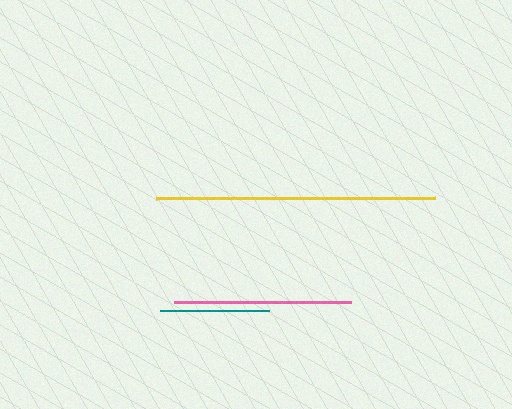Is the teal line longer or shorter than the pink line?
The pink line is longer than the teal line.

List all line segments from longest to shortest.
From longest to shortest: yellow, pink, teal.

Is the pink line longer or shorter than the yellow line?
The yellow line is longer than the pink line.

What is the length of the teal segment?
The teal segment is approximately 109 pixels long.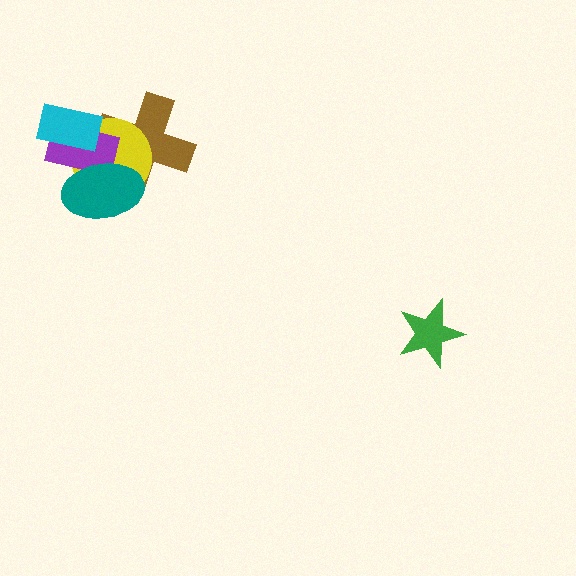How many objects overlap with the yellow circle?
4 objects overlap with the yellow circle.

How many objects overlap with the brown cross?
3 objects overlap with the brown cross.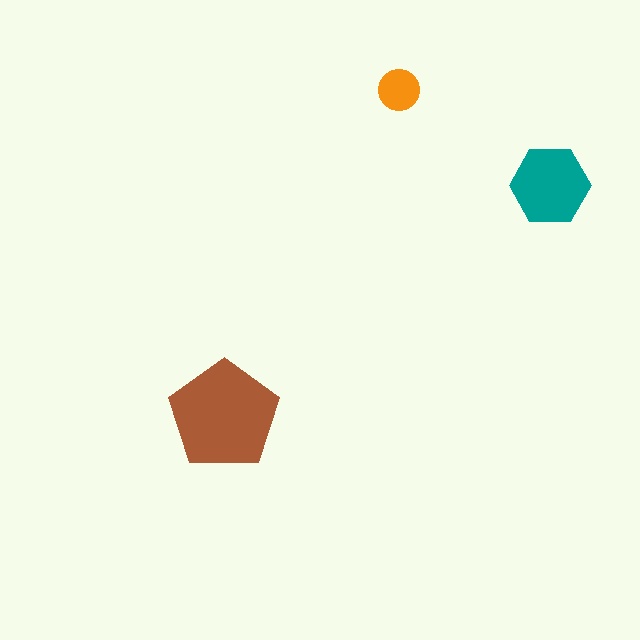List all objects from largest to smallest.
The brown pentagon, the teal hexagon, the orange circle.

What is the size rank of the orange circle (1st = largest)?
3rd.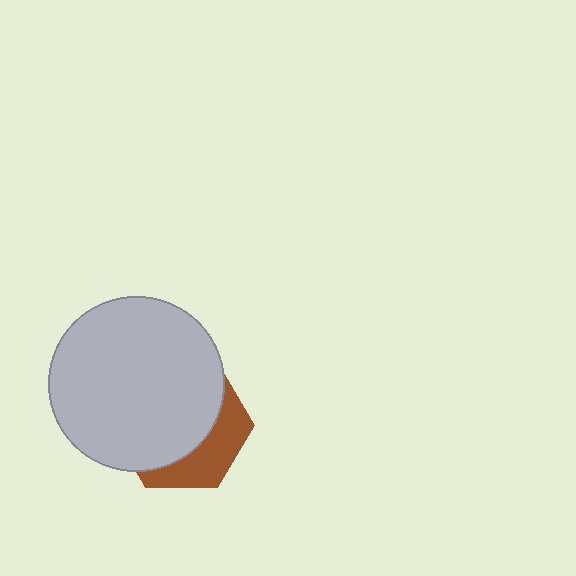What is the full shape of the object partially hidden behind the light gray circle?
The partially hidden object is a brown hexagon.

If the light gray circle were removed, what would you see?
You would see the complete brown hexagon.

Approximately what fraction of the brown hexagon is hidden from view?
Roughly 68% of the brown hexagon is hidden behind the light gray circle.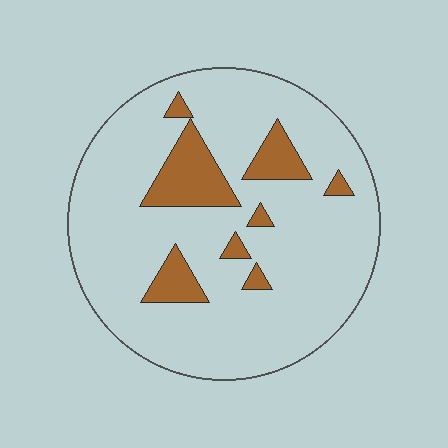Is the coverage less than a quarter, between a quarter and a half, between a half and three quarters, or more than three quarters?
Less than a quarter.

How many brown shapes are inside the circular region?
8.